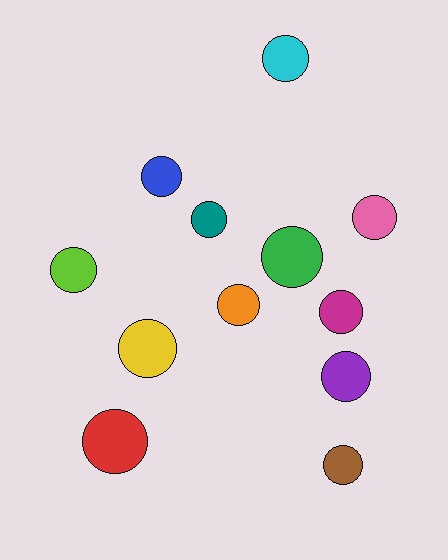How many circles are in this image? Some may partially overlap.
There are 12 circles.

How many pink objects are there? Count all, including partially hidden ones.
There is 1 pink object.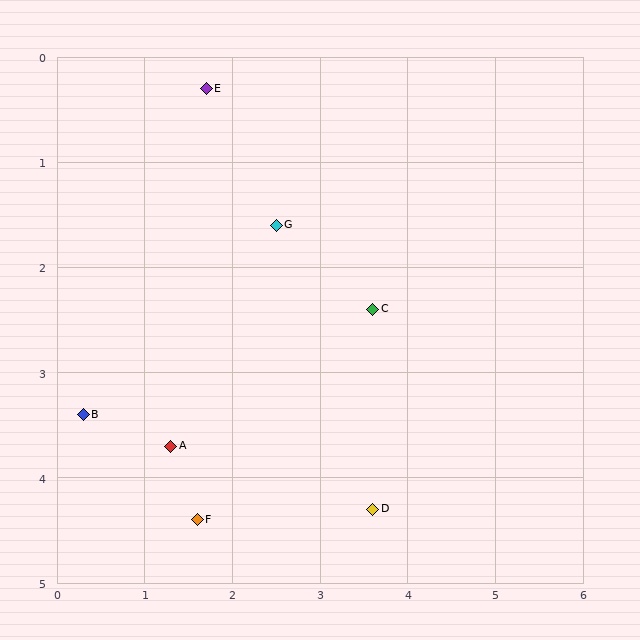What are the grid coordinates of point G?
Point G is at approximately (2.5, 1.6).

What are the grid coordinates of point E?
Point E is at approximately (1.7, 0.3).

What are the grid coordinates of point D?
Point D is at approximately (3.6, 4.3).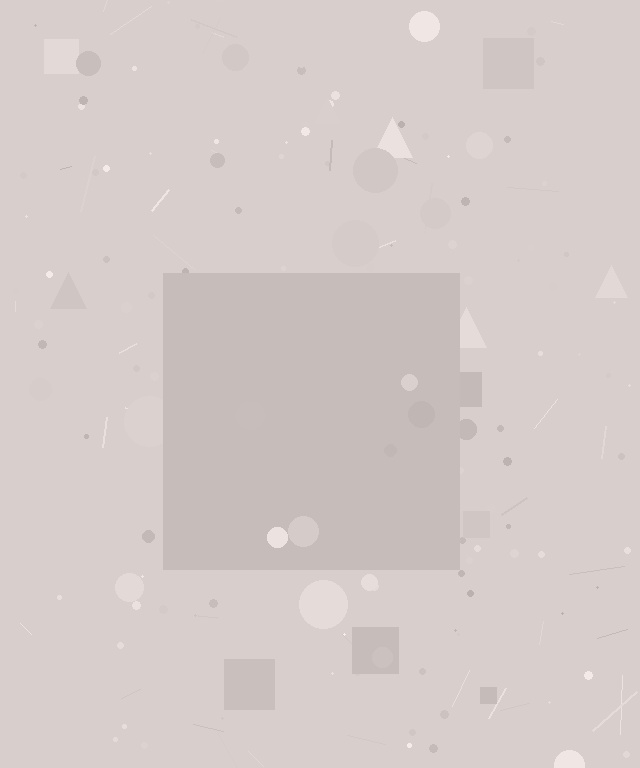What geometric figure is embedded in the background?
A square is embedded in the background.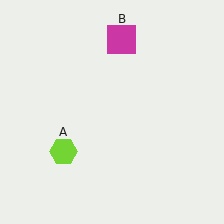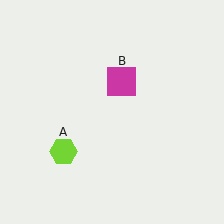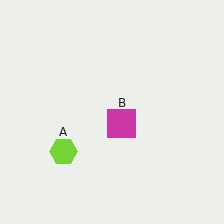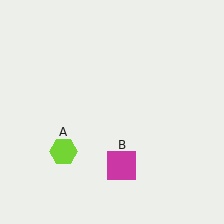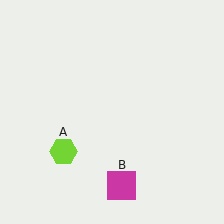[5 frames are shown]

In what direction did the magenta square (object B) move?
The magenta square (object B) moved down.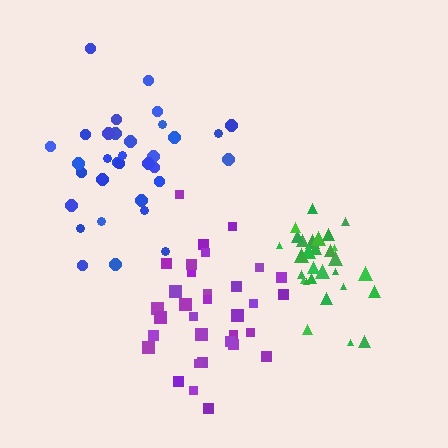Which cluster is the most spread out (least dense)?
Purple.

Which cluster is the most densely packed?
Green.